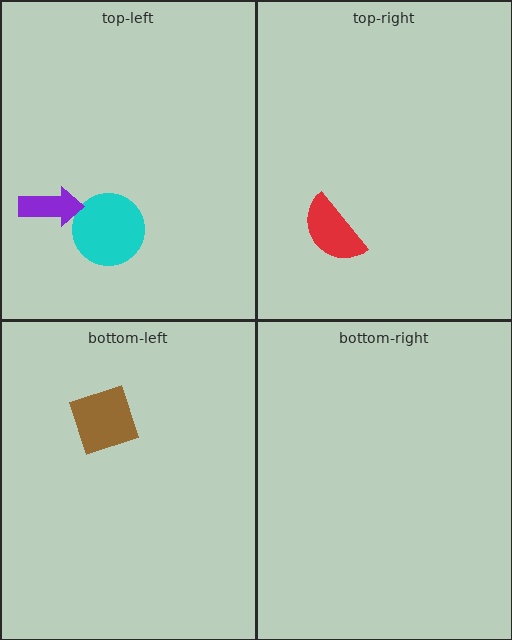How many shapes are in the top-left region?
2.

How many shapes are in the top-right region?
1.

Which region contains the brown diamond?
The bottom-left region.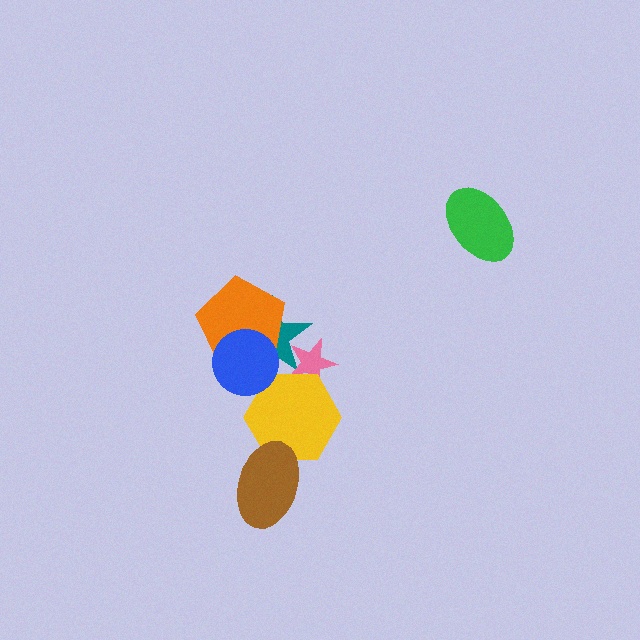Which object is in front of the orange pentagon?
The blue circle is in front of the orange pentagon.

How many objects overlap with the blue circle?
3 objects overlap with the blue circle.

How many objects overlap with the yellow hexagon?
3 objects overlap with the yellow hexagon.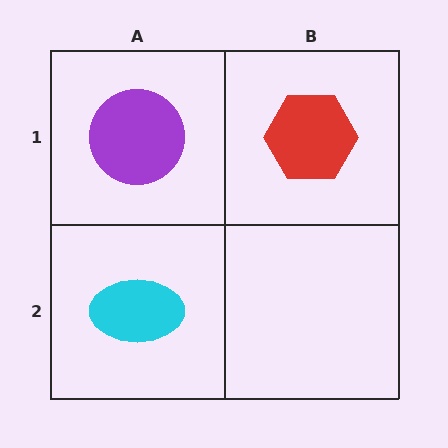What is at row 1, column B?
A red hexagon.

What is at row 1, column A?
A purple circle.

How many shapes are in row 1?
2 shapes.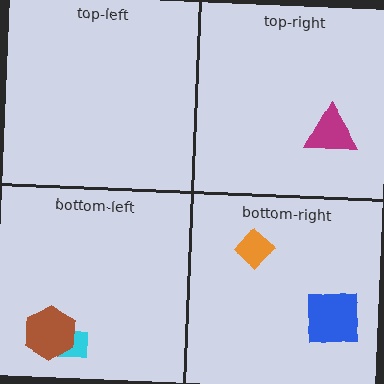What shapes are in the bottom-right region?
The blue square, the orange diamond.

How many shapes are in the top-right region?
1.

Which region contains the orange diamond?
The bottom-right region.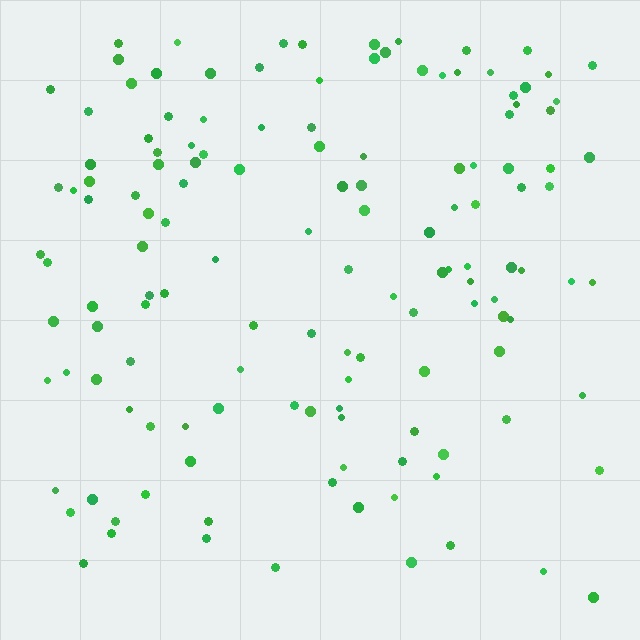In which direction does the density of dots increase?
From bottom to top, with the top side densest.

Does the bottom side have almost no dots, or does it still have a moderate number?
Still a moderate number, just noticeably fewer than the top.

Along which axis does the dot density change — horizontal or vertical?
Vertical.